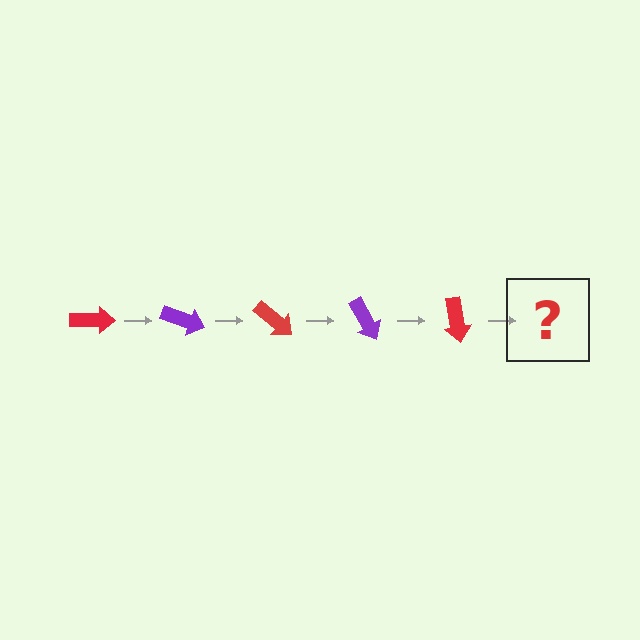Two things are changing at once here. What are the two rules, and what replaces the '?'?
The two rules are that it rotates 20 degrees each step and the color cycles through red and purple. The '?' should be a purple arrow, rotated 100 degrees from the start.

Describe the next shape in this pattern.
It should be a purple arrow, rotated 100 degrees from the start.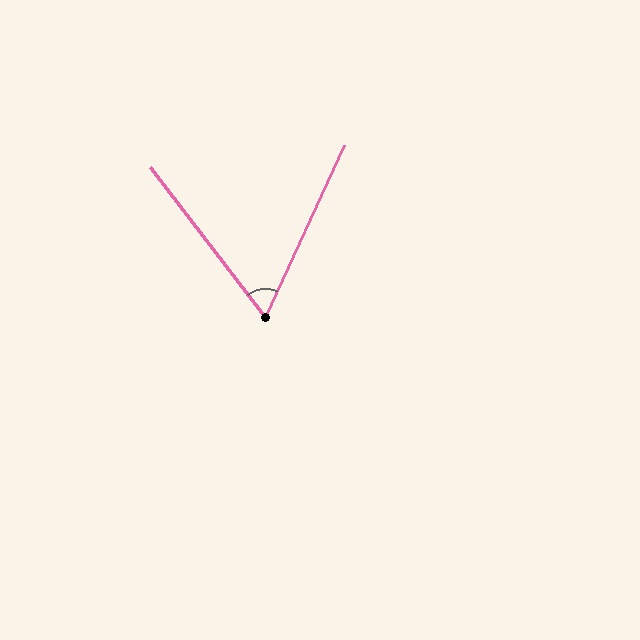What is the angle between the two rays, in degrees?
Approximately 62 degrees.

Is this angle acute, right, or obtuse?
It is acute.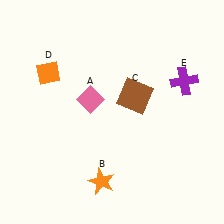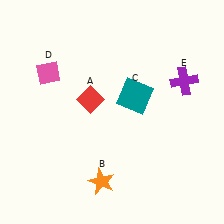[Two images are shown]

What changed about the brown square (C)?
In Image 1, C is brown. In Image 2, it changed to teal.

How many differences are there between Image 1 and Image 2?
There are 3 differences between the two images.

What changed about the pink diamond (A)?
In Image 1, A is pink. In Image 2, it changed to red.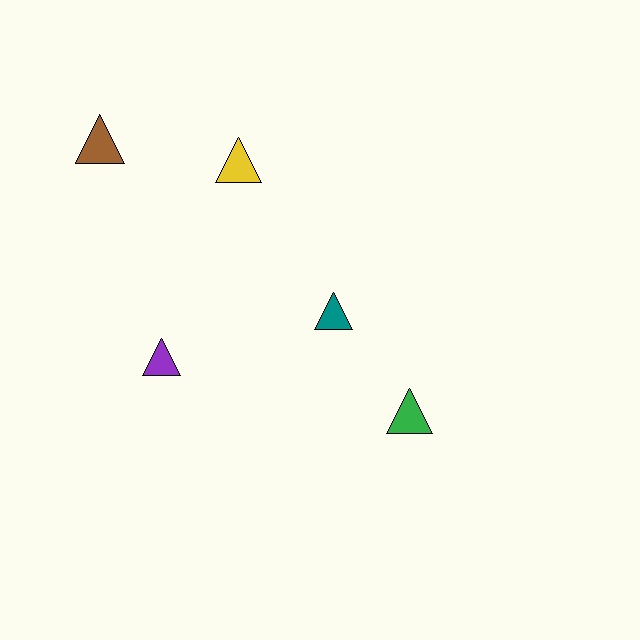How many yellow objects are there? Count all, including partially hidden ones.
There is 1 yellow object.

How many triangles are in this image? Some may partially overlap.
There are 5 triangles.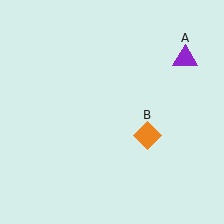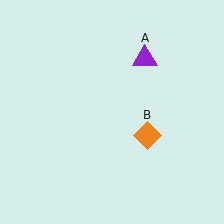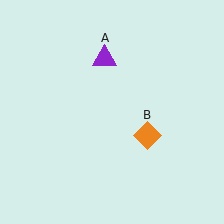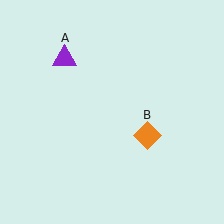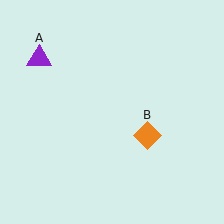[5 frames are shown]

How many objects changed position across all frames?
1 object changed position: purple triangle (object A).